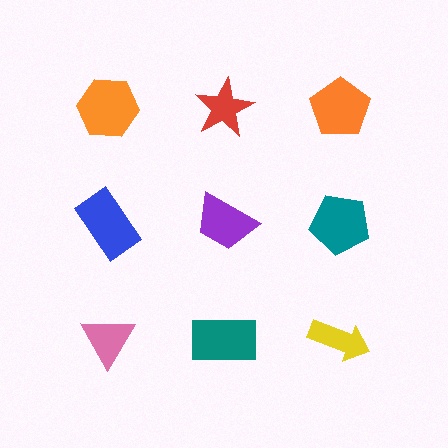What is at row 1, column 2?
A red star.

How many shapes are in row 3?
3 shapes.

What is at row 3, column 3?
A yellow arrow.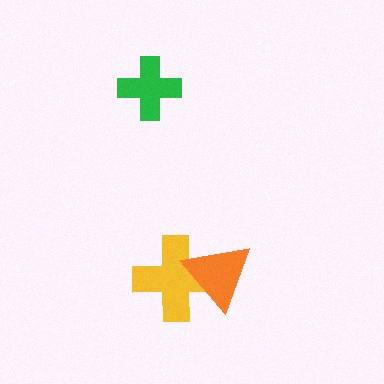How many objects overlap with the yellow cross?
1 object overlaps with the yellow cross.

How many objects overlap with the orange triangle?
1 object overlaps with the orange triangle.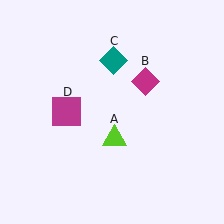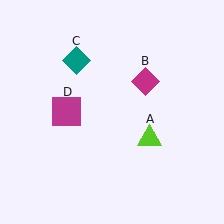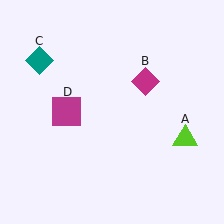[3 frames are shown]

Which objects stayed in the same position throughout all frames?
Magenta diamond (object B) and magenta square (object D) remained stationary.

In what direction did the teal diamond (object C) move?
The teal diamond (object C) moved left.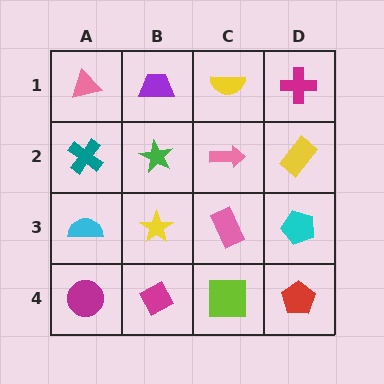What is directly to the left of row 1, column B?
A pink triangle.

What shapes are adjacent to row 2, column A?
A pink triangle (row 1, column A), a cyan semicircle (row 3, column A), a green star (row 2, column B).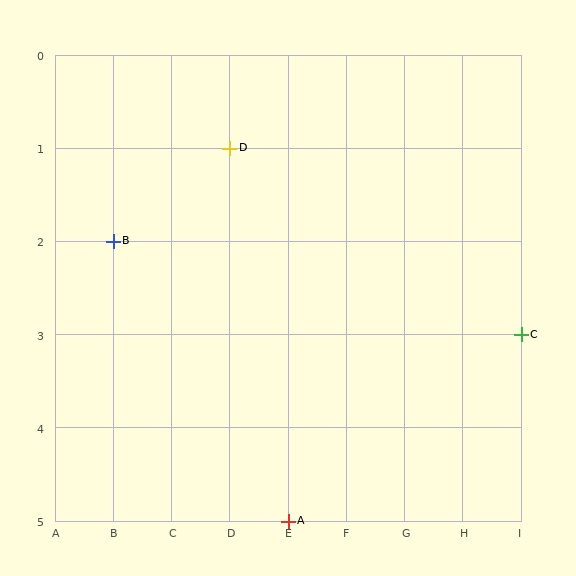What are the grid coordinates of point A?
Point A is at grid coordinates (E, 5).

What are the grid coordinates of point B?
Point B is at grid coordinates (B, 2).